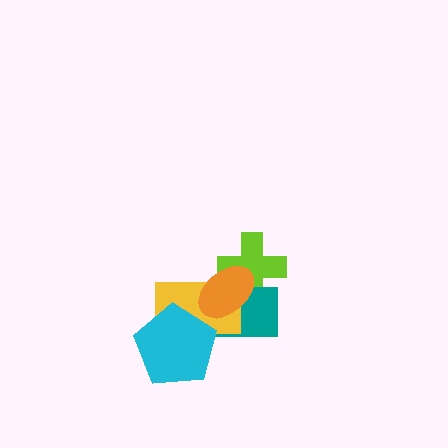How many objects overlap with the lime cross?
3 objects overlap with the lime cross.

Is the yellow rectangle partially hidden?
Yes, it is partially covered by another shape.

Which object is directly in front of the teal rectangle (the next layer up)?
The yellow rectangle is directly in front of the teal rectangle.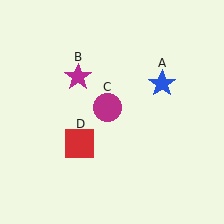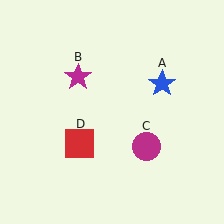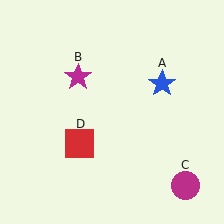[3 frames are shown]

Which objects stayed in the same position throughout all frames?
Blue star (object A) and magenta star (object B) and red square (object D) remained stationary.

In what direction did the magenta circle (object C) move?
The magenta circle (object C) moved down and to the right.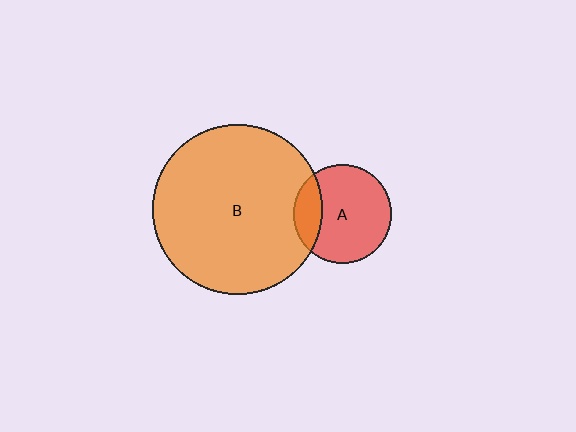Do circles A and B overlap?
Yes.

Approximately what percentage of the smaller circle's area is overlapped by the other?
Approximately 20%.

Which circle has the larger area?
Circle B (orange).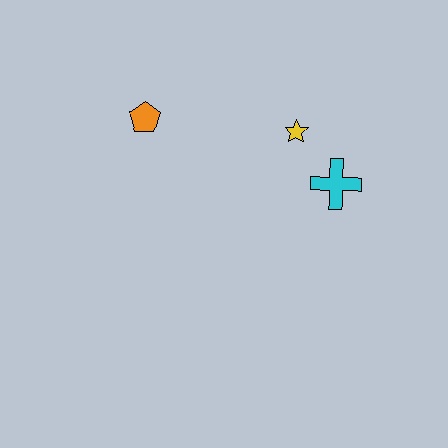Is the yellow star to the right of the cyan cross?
No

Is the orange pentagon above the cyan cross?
Yes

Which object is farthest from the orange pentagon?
The cyan cross is farthest from the orange pentagon.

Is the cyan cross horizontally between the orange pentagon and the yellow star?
No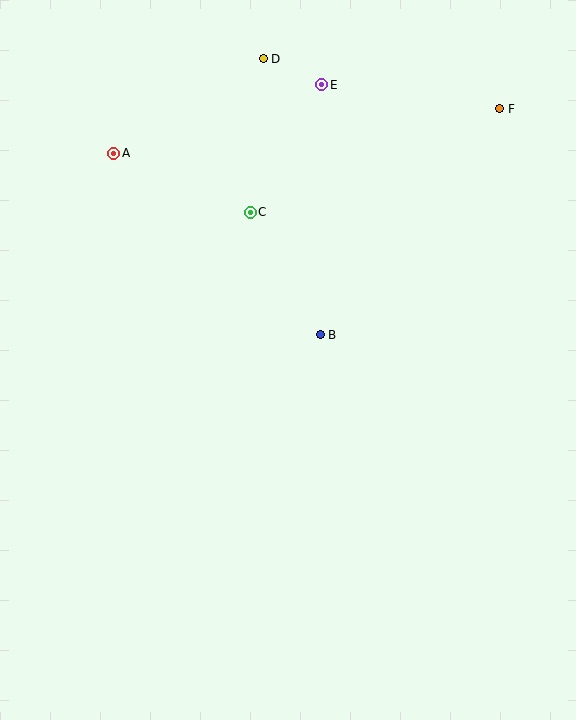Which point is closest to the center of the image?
Point B at (320, 335) is closest to the center.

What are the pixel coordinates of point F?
Point F is at (500, 109).